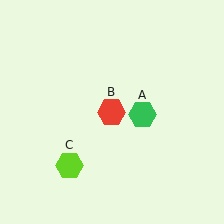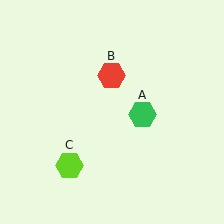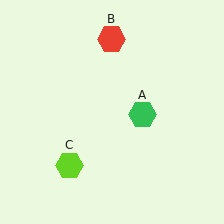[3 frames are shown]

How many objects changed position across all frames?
1 object changed position: red hexagon (object B).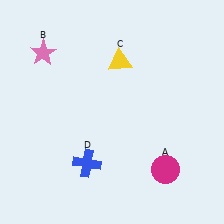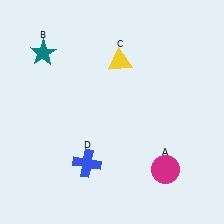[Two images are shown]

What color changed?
The star (B) changed from pink in Image 1 to teal in Image 2.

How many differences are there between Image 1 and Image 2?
There is 1 difference between the two images.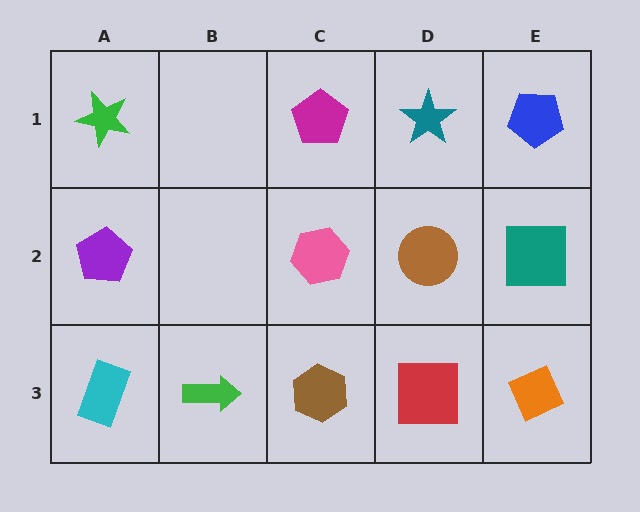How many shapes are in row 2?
4 shapes.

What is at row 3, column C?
A brown hexagon.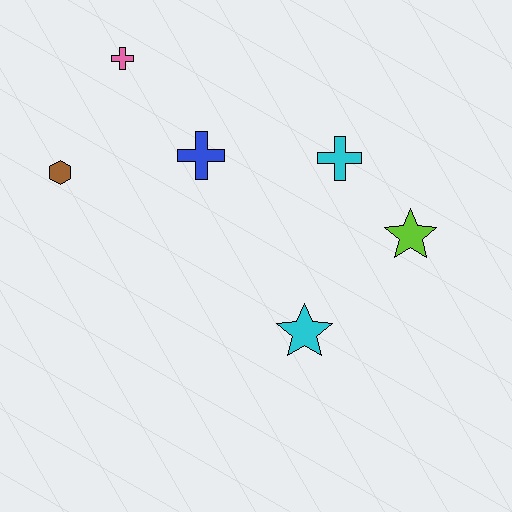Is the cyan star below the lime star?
Yes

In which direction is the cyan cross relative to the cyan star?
The cyan cross is above the cyan star.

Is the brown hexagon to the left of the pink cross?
Yes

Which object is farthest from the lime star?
The brown hexagon is farthest from the lime star.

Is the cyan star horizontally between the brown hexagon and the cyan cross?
Yes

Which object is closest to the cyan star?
The lime star is closest to the cyan star.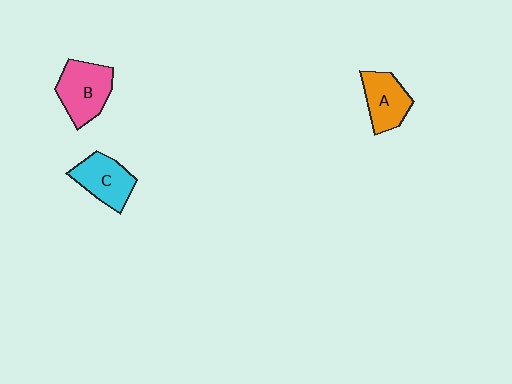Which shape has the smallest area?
Shape A (orange).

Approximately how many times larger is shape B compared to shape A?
Approximately 1.2 times.